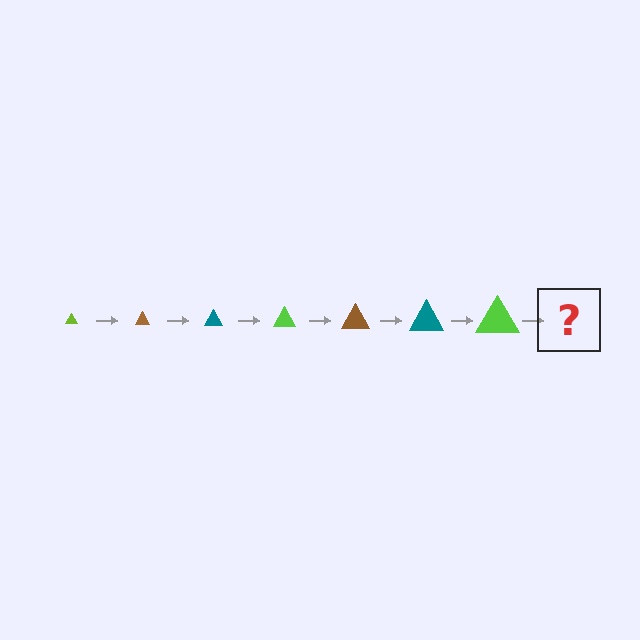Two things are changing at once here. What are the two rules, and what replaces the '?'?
The two rules are that the triangle grows larger each step and the color cycles through lime, brown, and teal. The '?' should be a brown triangle, larger than the previous one.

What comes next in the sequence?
The next element should be a brown triangle, larger than the previous one.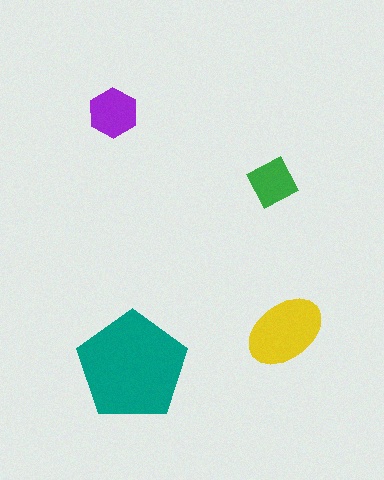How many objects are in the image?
There are 4 objects in the image.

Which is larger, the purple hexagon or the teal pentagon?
The teal pentagon.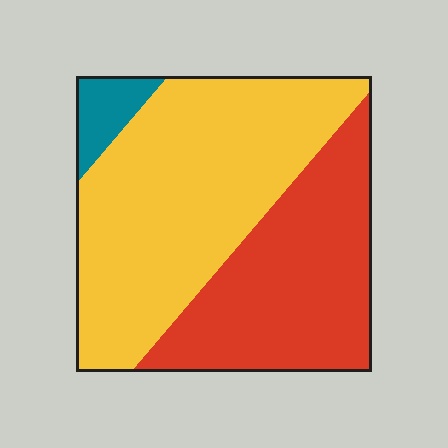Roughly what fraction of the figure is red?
Red covers 39% of the figure.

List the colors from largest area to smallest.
From largest to smallest: yellow, red, teal.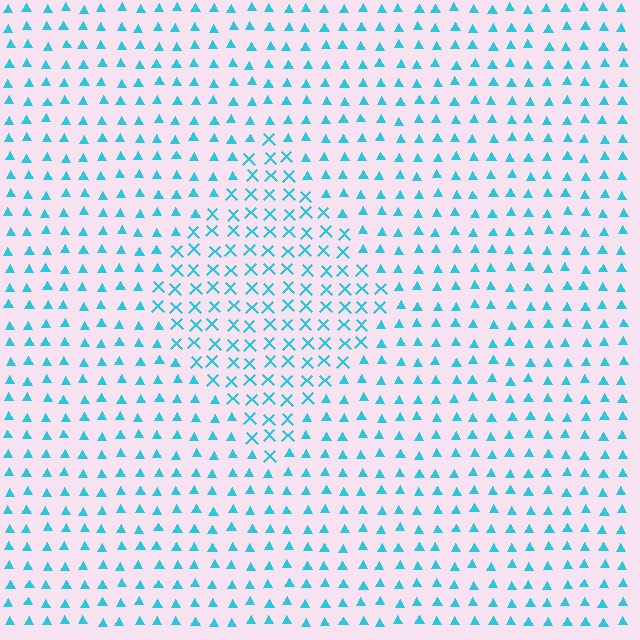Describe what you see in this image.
The image is filled with small cyan elements arranged in a uniform grid. A diamond-shaped region contains X marks, while the surrounding area contains triangles. The boundary is defined purely by the change in element shape.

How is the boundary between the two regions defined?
The boundary is defined by a change in element shape: X marks inside vs. triangles outside. All elements share the same color and spacing.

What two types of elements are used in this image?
The image uses X marks inside the diamond region and triangles outside it.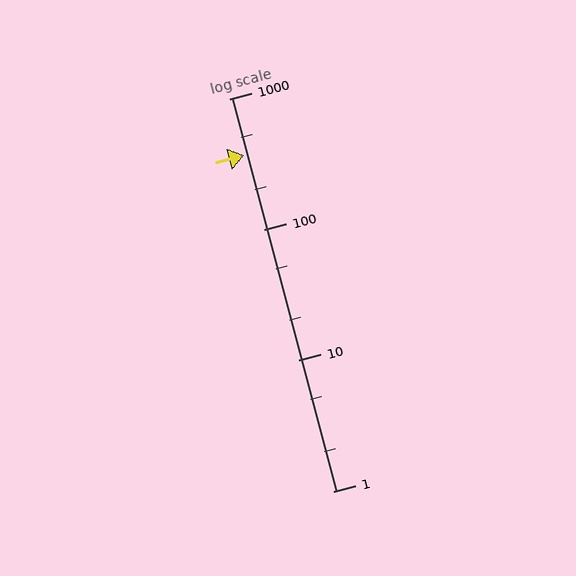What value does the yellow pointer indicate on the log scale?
The pointer indicates approximately 370.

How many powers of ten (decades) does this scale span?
The scale spans 3 decades, from 1 to 1000.